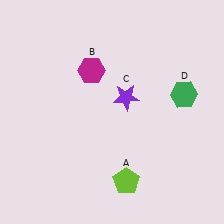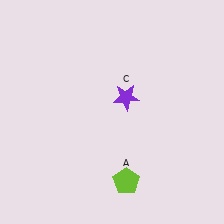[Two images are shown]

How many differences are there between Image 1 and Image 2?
There are 2 differences between the two images.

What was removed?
The green hexagon (D), the magenta hexagon (B) were removed in Image 2.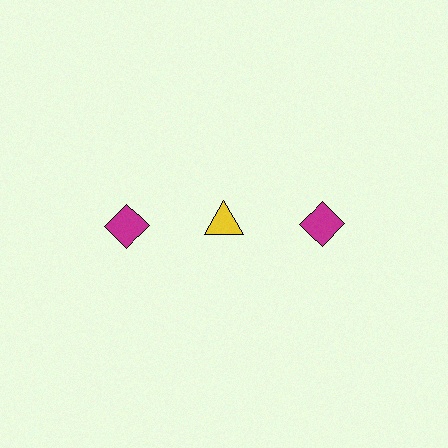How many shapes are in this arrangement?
There are 3 shapes arranged in a grid pattern.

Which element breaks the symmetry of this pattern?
The yellow triangle in the top row, second from left column breaks the symmetry. All other shapes are magenta diamonds.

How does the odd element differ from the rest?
It differs in both color (yellow instead of magenta) and shape (triangle instead of diamond).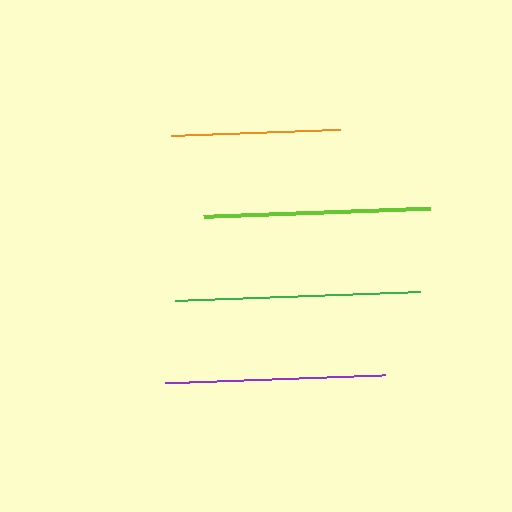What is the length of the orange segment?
The orange segment is approximately 169 pixels long.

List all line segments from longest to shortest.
From longest to shortest: green, lime, purple, orange.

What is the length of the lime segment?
The lime segment is approximately 228 pixels long.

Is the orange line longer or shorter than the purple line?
The purple line is longer than the orange line.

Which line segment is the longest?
The green line is the longest at approximately 247 pixels.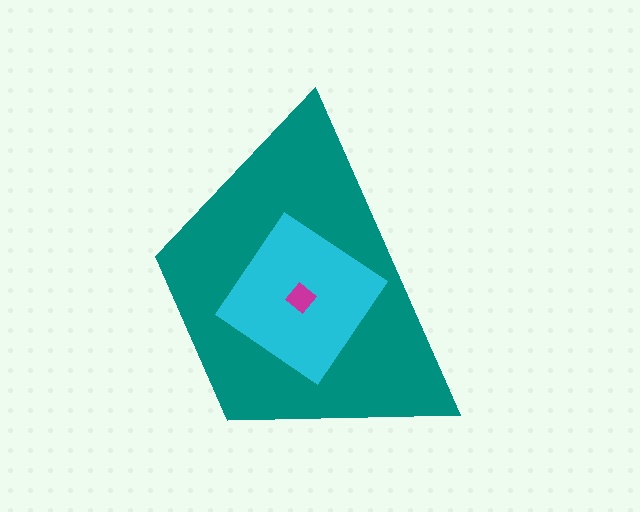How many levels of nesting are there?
3.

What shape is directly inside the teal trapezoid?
The cyan diamond.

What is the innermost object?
The magenta diamond.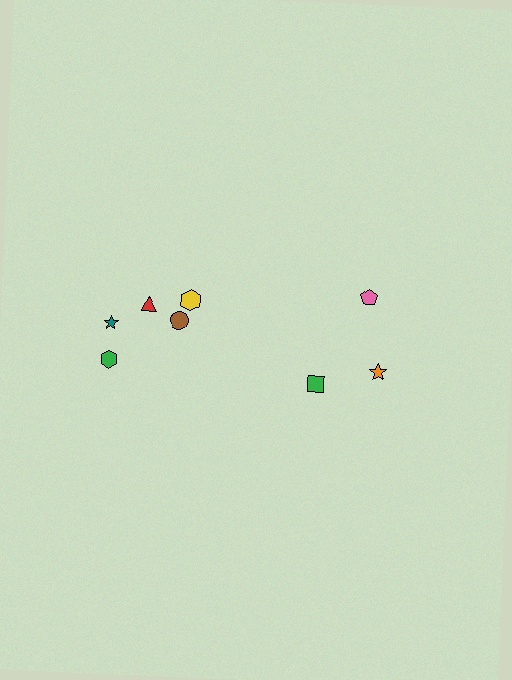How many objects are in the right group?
There are 3 objects.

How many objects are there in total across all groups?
There are 8 objects.